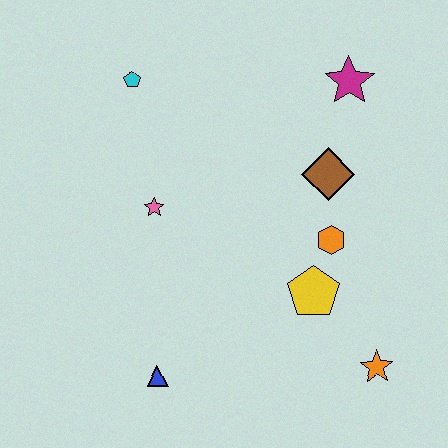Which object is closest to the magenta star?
The brown diamond is closest to the magenta star.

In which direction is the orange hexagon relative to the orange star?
The orange hexagon is above the orange star.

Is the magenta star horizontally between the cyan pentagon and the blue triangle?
No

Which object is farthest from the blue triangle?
The magenta star is farthest from the blue triangle.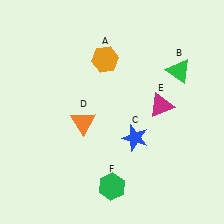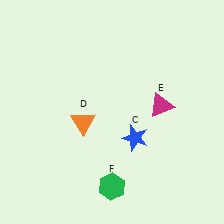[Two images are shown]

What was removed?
The green triangle (B), the orange hexagon (A) were removed in Image 2.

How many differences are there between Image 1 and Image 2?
There are 2 differences between the two images.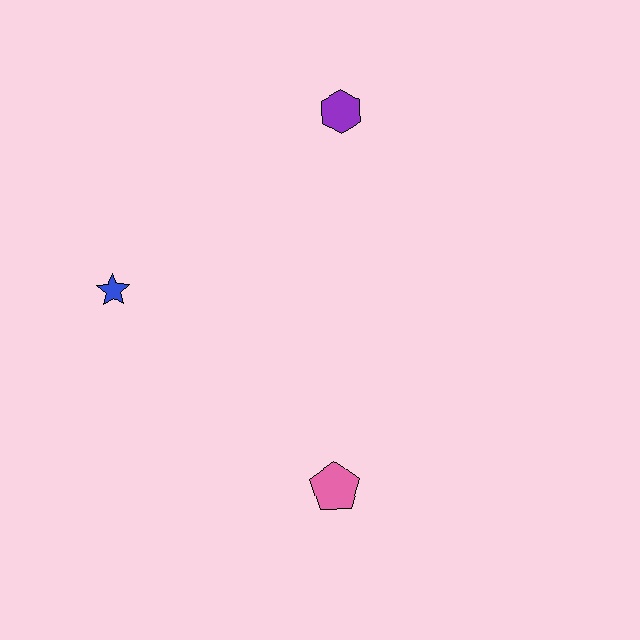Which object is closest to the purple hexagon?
The blue star is closest to the purple hexagon.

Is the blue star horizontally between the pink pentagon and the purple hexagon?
No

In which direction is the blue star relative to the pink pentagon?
The blue star is to the left of the pink pentagon.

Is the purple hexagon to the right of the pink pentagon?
Yes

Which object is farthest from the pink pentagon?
The purple hexagon is farthest from the pink pentagon.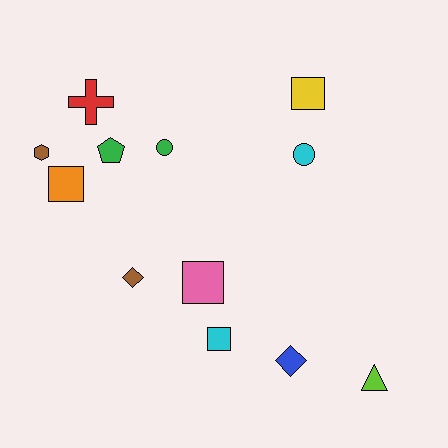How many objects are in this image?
There are 12 objects.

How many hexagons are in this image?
There is 1 hexagon.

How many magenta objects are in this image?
There are no magenta objects.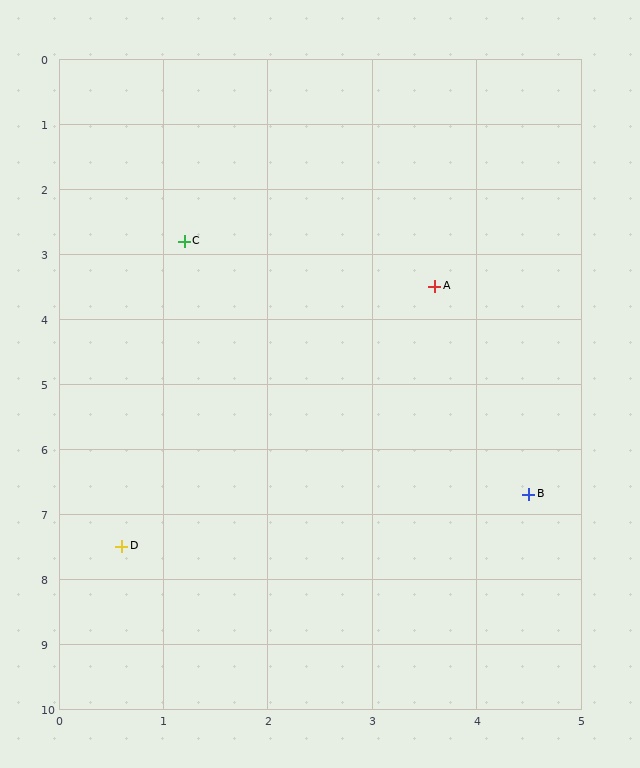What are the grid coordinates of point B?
Point B is at approximately (4.5, 6.7).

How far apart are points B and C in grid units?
Points B and C are about 5.1 grid units apart.